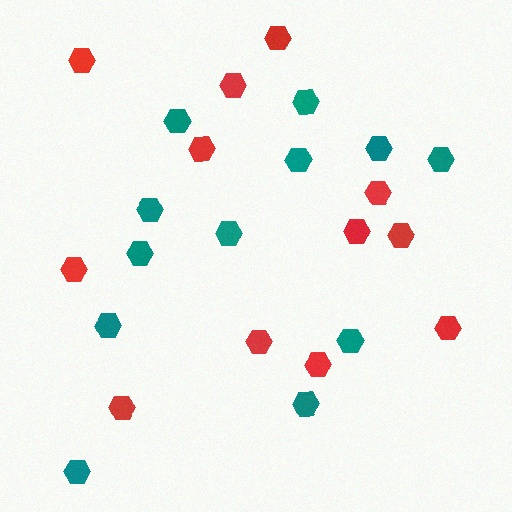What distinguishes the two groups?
There are 2 groups: one group of teal hexagons (12) and one group of red hexagons (12).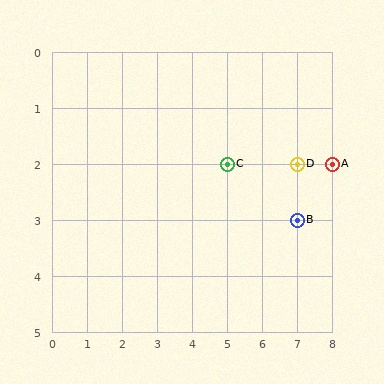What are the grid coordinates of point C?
Point C is at grid coordinates (5, 2).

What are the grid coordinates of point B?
Point B is at grid coordinates (7, 3).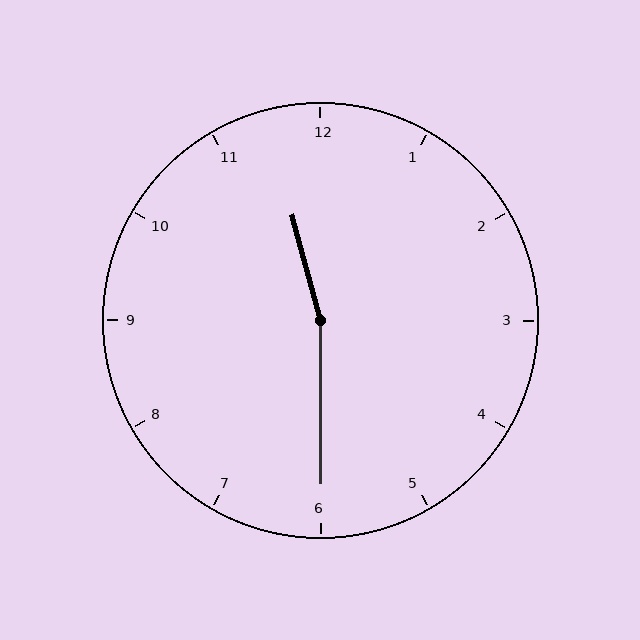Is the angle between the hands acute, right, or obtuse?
It is obtuse.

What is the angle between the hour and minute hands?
Approximately 165 degrees.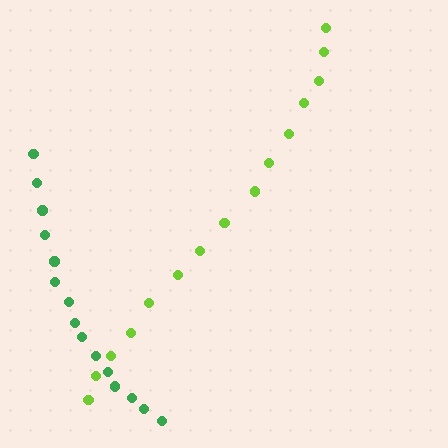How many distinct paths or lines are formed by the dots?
There are 2 distinct paths.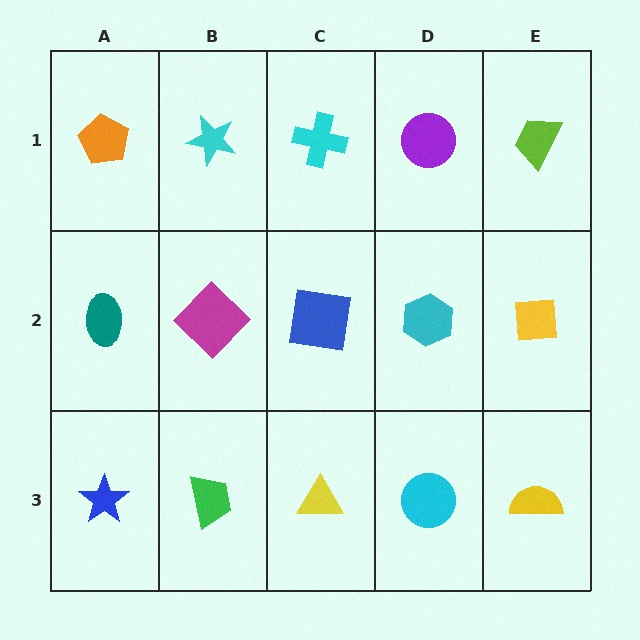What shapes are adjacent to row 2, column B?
A cyan star (row 1, column B), a green trapezoid (row 3, column B), a teal ellipse (row 2, column A), a blue square (row 2, column C).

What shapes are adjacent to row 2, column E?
A lime trapezoid (row 1, column E), a yellow semicircle (row 3, column E), a cyan hexagon (row 2, column D).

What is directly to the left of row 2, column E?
A cyan hexagon.